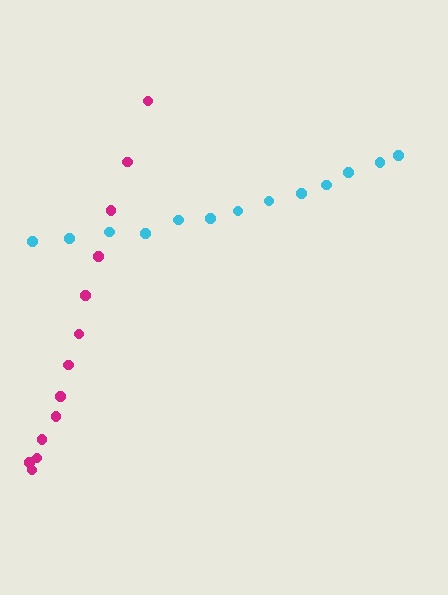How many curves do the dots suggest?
There are 2 distinct paths.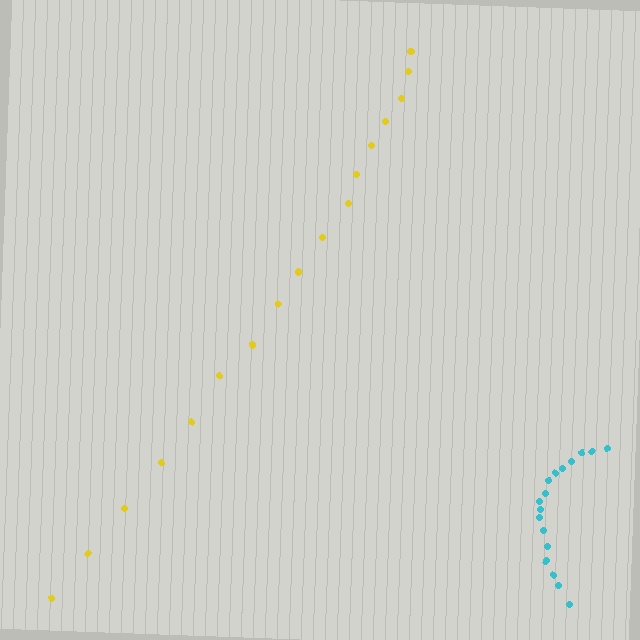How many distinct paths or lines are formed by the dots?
There are 2 distinct paths.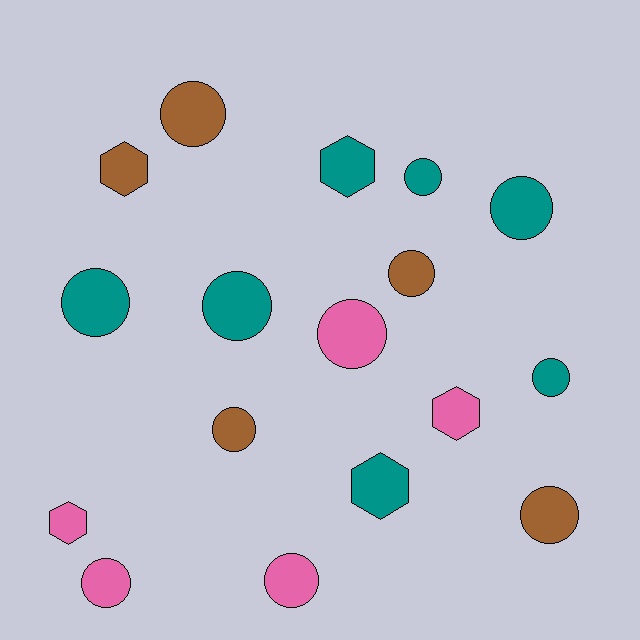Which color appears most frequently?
Teal, with 7 objects.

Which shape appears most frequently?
Circle, with 12 objects.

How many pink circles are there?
There are 3 pink circles.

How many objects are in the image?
There are 17 objects.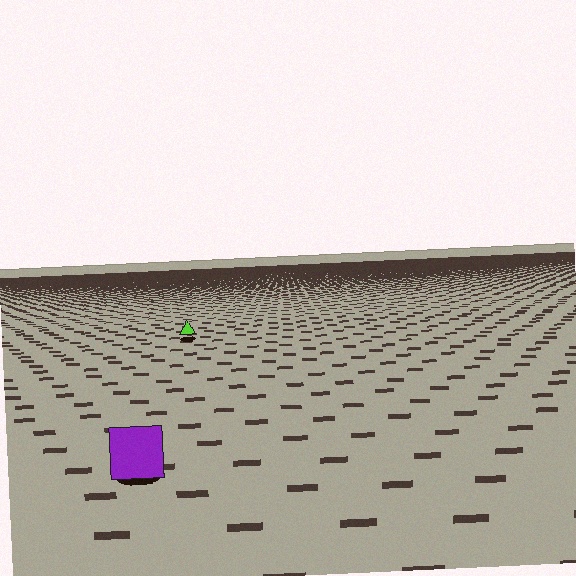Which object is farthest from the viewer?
The lime triangle is farthest from the viewer. It appears smaller and the ground texture around it is denser.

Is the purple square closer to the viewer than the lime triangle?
Yes. The purple square is closer — you can tell from the texture gradient: the ground texture is coarser near it.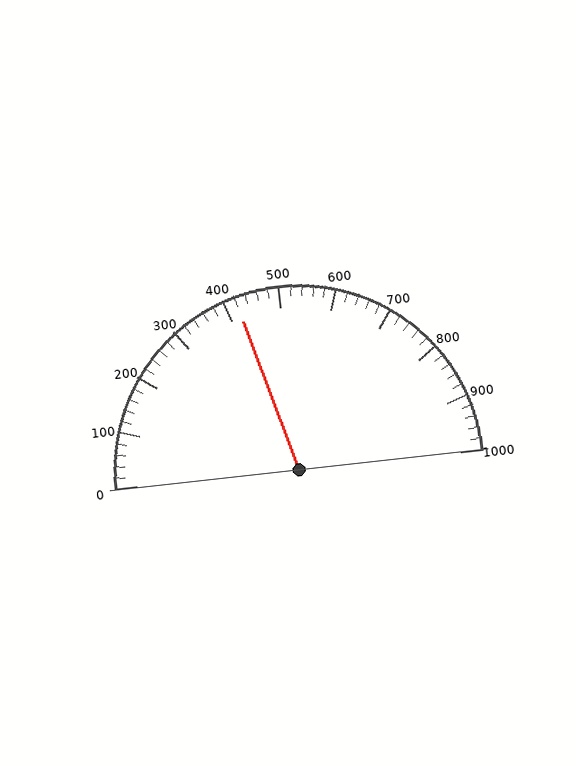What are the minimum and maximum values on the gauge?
The gauge ranges from 0 to 1000.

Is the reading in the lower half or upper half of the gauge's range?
The reading is in the lower half of the range (0 to 1000).